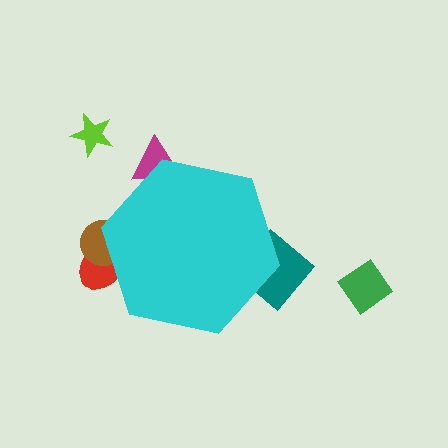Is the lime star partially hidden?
No, the lime star is fully visible.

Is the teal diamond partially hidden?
Yes, the teal diamond is partially hidden behind the cyan hexagon.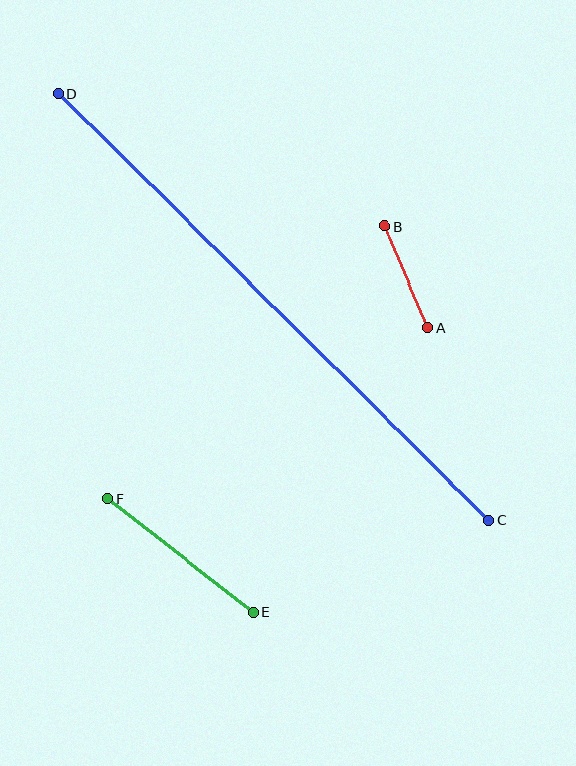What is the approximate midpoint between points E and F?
The midpoint is at approximately (181, 556) pixels.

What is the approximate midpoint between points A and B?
The midpoint is at approximately (406, 277) pixels.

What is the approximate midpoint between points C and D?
The midpoint is at approximately (274, 307) pixels.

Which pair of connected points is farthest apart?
Points C and D are farthest apart.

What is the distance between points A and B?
The distance is approximately 110 pixels.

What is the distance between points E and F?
The distance is approximately 184 pixels.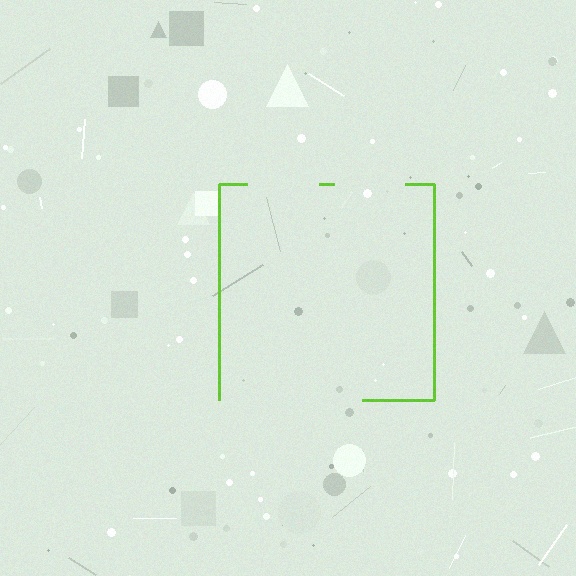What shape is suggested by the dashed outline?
The dashed outline suggests a square.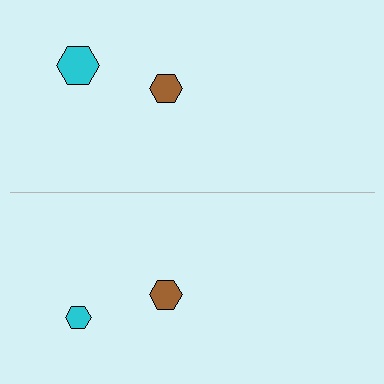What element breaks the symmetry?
The cyan hexagon on the bottom side has a different size than its mirror counterpart.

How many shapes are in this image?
There are 4 shapes in this image.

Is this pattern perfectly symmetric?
No, the pattern is not perfectly symmetric. The cyan hexagon on the bottom side has a different size than its mirror counterpart.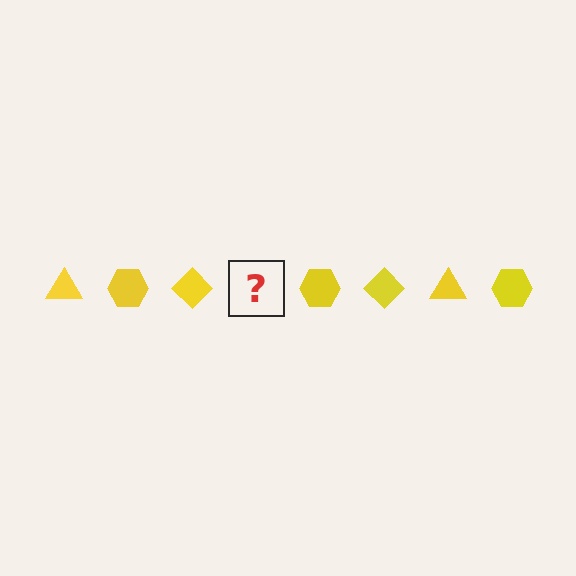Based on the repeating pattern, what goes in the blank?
The blank should be a yellow triangle.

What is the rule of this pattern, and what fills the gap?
The rule is that the pattern cycles through triangle, hexagon, diamond shapes in yellow. The gap should be filled with a yellow triangle.